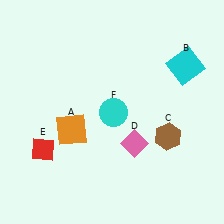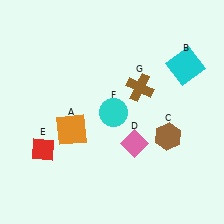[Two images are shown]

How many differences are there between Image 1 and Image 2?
There is 1 difference between the two images.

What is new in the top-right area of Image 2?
A brown cross (G) was added in the top-right area of Image 2.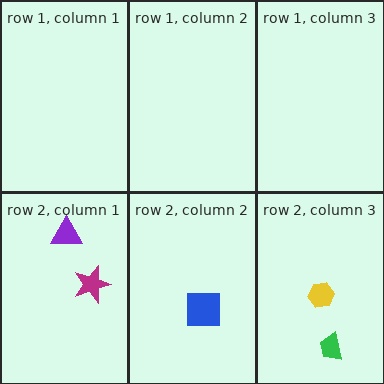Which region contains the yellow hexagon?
The row 2, column 3 region.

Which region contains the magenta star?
The row 2, column 1 region.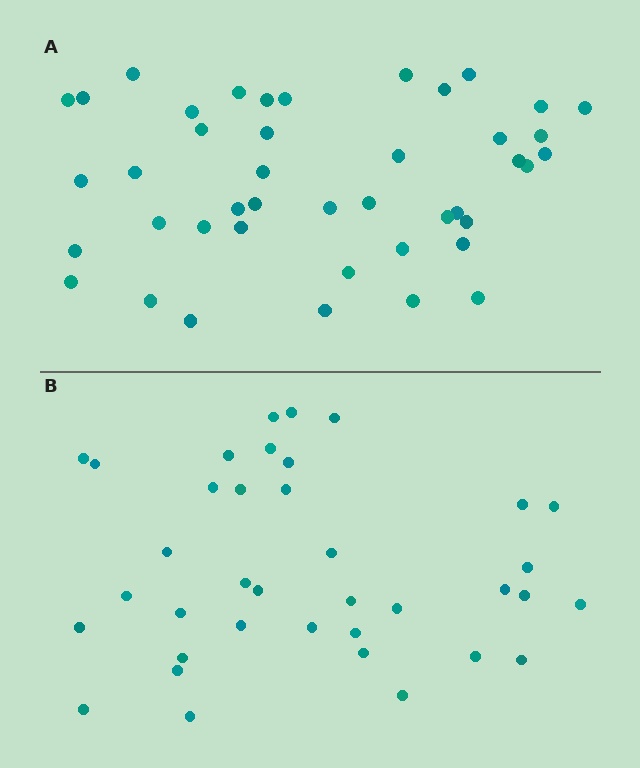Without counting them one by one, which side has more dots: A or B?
Region A (the top region) has more dots.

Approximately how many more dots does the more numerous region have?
Region A has about 6 more dots than region B.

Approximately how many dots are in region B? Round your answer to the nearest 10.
About 40 dots. (The exact count is 37, which rounds to 40.)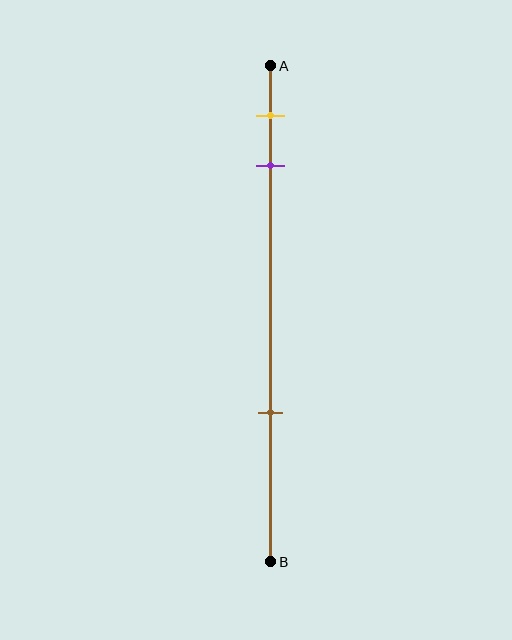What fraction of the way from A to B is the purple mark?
The purple mark is approximately 20% (0.2) of the way from A to B.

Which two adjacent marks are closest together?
The yellow and purple marks are the closest adjacent pair.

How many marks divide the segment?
There are 3 marks dividing the segment.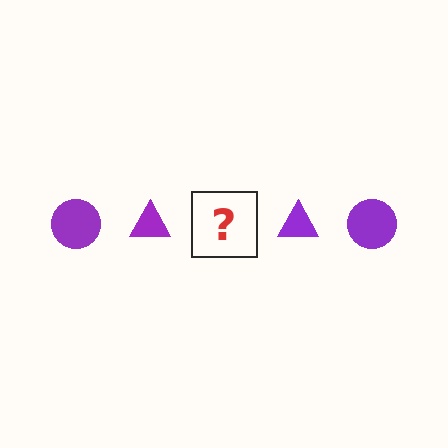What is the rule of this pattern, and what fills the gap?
The rule is that the pattern cycles through circle, triangle shapes in purple. The gap should be filled with a purple circle.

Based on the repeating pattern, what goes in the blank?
The blank should be a purple circle.